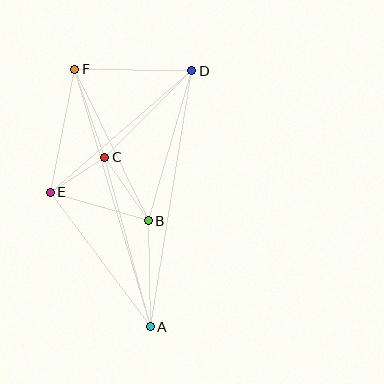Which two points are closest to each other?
Points C and E are closest to each other.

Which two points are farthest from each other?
Points A and F are farthest from each other.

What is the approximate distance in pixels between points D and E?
The distance between D and E is approximately 186 pixels.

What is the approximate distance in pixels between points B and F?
The distance between B and F is approximately 168 pixels.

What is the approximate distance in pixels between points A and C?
The distance between A and C is approximately 175 pixels.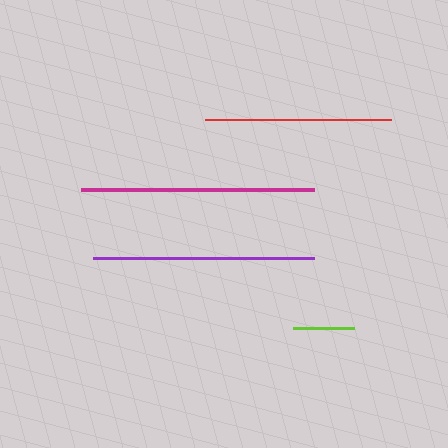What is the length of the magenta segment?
The magenta segment is approximately 233 pixels long.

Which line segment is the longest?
The magenta line is the longest at approximately 233 pixels.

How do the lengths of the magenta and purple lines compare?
The magenta and purple lines are approximately the same length.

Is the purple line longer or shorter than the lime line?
The purple line is longer than the lime line.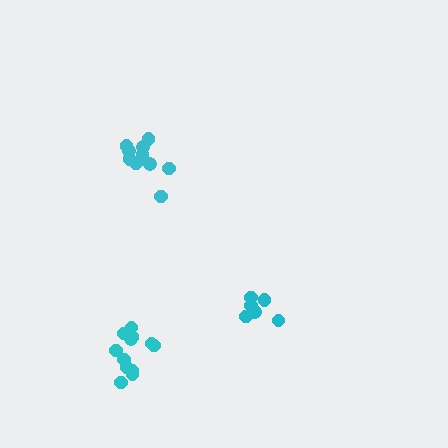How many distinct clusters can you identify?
There are 3 distinct clusters.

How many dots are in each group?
Group 1: 12 dots, Group 2: 7 dots, Group 3: 11 dots (30 total).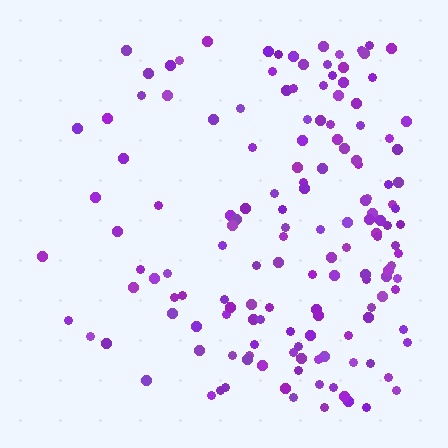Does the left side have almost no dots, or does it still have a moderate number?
Still a moderate number, just noticeably fewer than the right.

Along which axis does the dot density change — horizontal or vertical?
Horizontal.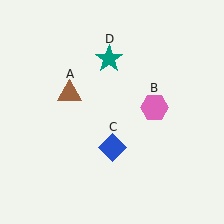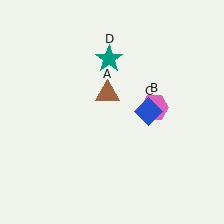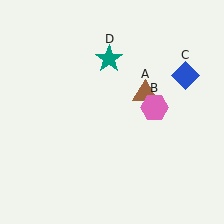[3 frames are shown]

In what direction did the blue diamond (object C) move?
The blue diamond (object C) moved up and to the right.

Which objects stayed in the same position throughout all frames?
Pink hexagon (object B) and teal star (object D) remained stationary.